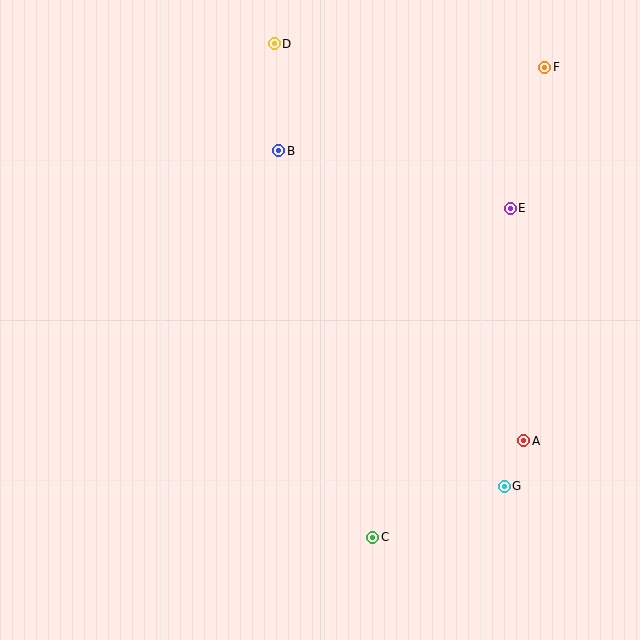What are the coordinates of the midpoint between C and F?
The midpoint between C and F is at (459, 302).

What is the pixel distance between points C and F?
The distance between C and F is 500 pixels.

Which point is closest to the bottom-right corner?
Point G is closest to the bottom-right corner.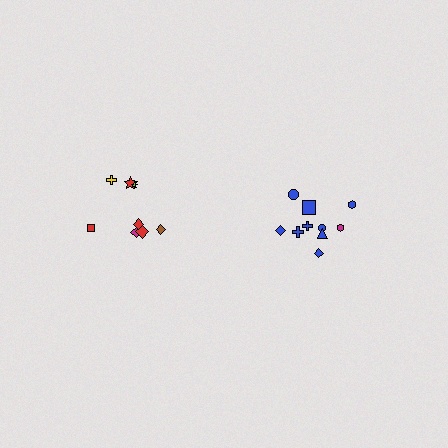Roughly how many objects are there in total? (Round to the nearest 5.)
Roughly 20 objects in total.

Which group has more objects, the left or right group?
The right group.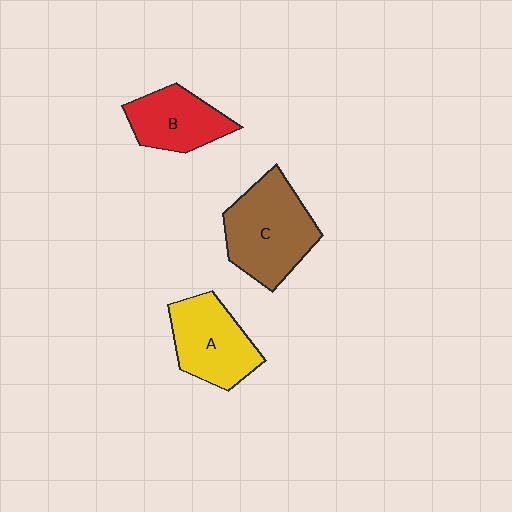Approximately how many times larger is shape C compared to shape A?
Approximately 1.2 times.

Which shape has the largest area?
Shape C (brown).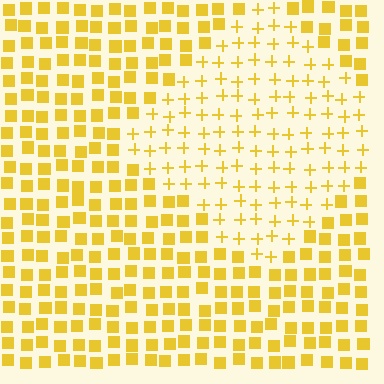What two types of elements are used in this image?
The image uses plus signs inside the diamond region and squares outside it.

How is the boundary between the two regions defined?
The boundary is defined by a change in element shape: plus signs inside vs. squares outside. All elements share the same color and spacing.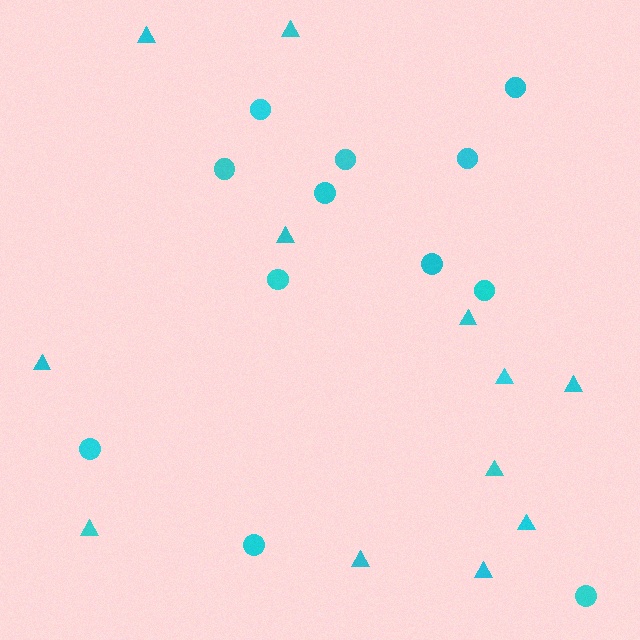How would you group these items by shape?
There are 2 groups: one group of triangles (12) and one group of circles (12).